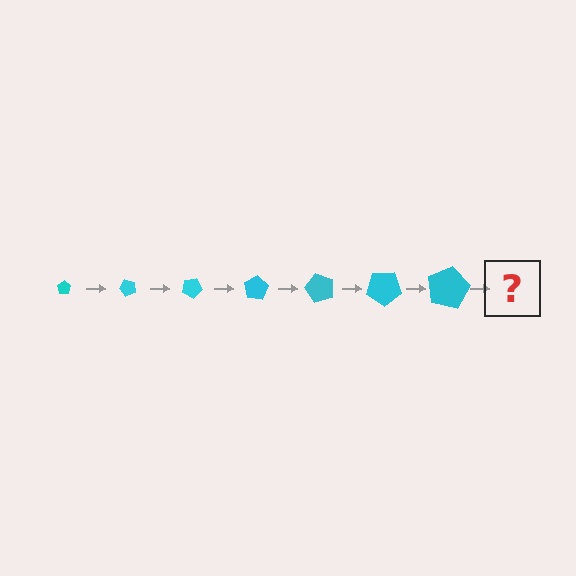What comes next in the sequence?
The next element should be a pentagon, larger than the previous one and rotated 350 degrees from the start.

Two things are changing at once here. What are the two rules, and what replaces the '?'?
The two rules are that the pentagon grows larger each step and it rotates 50 degrees each step. The '?' should be a pentagon, larger than the previous one and rotated 350 degrees from the start.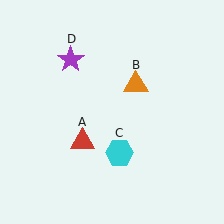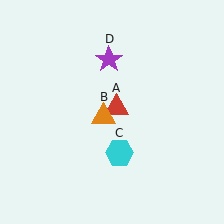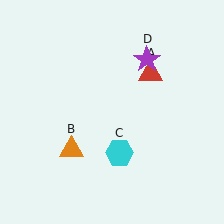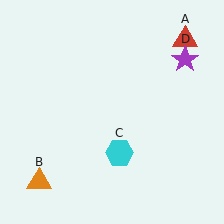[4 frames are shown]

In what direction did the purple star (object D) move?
The purple star (object D) moved right.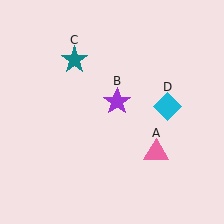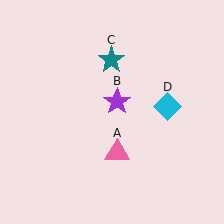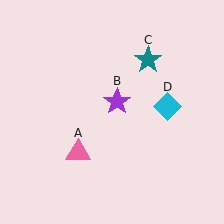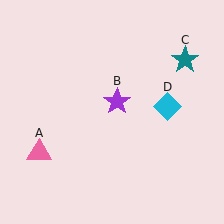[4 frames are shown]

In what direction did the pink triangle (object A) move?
The pink triangle (object A) moved left.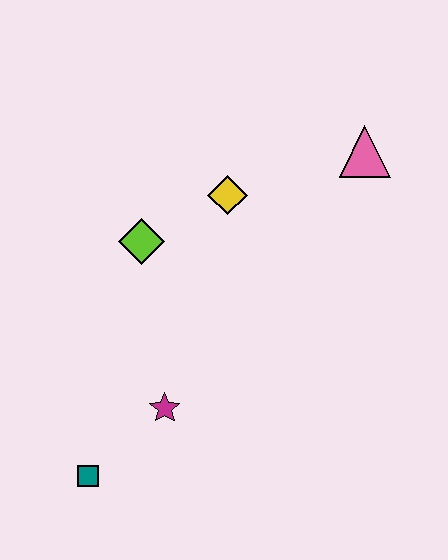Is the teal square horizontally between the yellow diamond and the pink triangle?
No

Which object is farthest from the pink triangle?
The teal square is farthest from the pink triangle.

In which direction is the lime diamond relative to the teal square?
The lime diamond is above the teal square.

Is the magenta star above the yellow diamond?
No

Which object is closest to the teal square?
The magenta star is closest to the teal square.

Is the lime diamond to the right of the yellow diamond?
No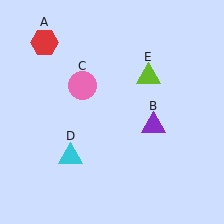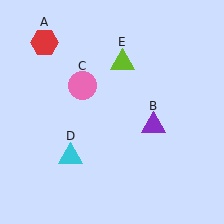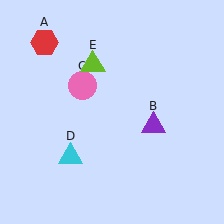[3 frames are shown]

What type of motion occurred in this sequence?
The lime triangle (object E) rotated counterclockwise around the center of the scene.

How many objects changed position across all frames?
1 object changed position: lime triangle (object E).